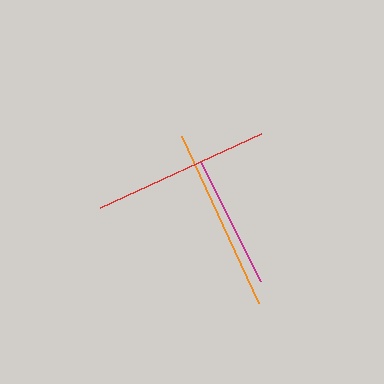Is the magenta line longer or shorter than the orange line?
The orange line is longer than the magenta line.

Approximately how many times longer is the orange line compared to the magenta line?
The orange line is approximately 1.4 times the length of the magenta line.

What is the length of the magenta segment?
The magenta segment is approximately 133 pixels long.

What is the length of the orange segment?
The orange segment is approximately 183 pixels long.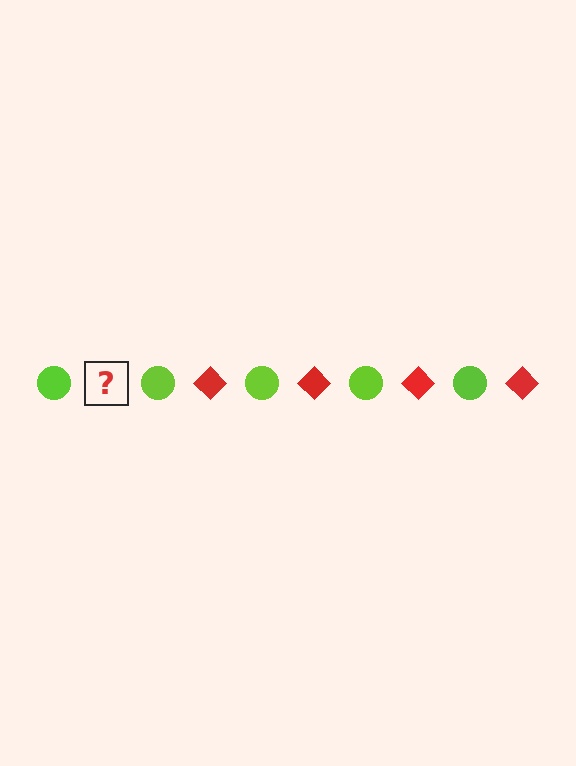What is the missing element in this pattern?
The missing element is a red diamond.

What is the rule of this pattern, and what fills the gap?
The rule is that the pattern alternates between lime circle and red diamond. The gap should be filled with a red diamond.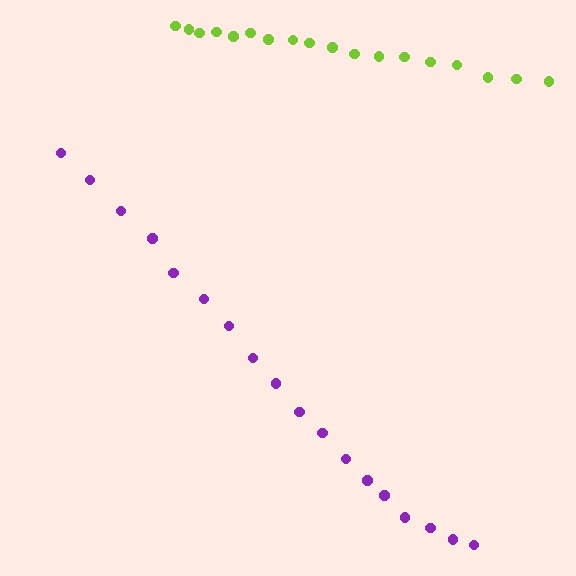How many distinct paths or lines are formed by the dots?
There are 2 distinct paths.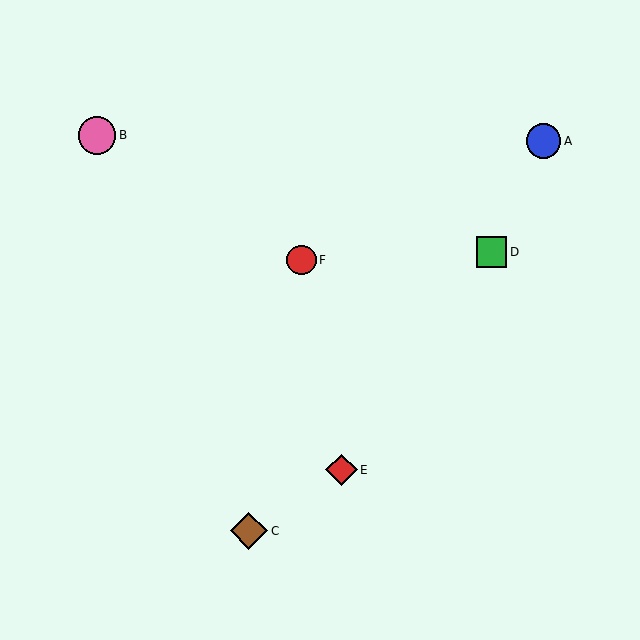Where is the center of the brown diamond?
The center of the brown diamond is at (249, 531).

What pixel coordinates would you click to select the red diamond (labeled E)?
Click at (342, 470) to select the red diamond E.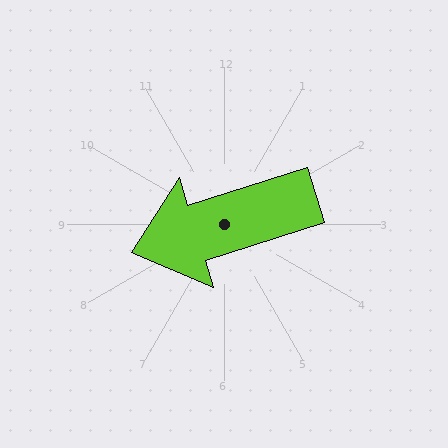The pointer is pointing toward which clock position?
Roughly 8 o'clock.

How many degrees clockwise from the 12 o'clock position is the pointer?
Approximately 253 degrees.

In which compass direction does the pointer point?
West.